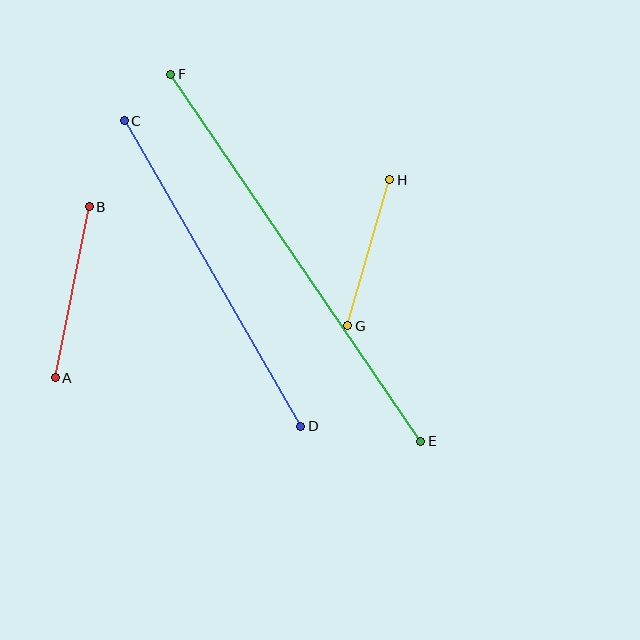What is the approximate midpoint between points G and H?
The midpoint is at approximately (369, 253) pixels.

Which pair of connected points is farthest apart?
Points E and F are farthest apart.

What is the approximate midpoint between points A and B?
The midpoint is at approximately (72, 292) pixels.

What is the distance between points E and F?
The distance is approximately 444 pixels.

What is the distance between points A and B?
The distance is approximately 174 pixels.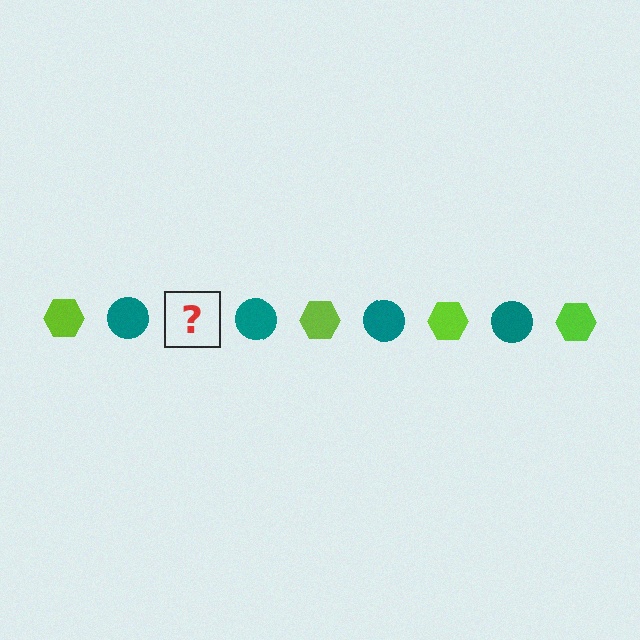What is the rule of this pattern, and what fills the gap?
The rule is that the pattern alternates between lime hexagon and teal circle. The gap should be filled with a lime hexagon.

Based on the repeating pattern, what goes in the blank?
The blank should be a lime hexagon.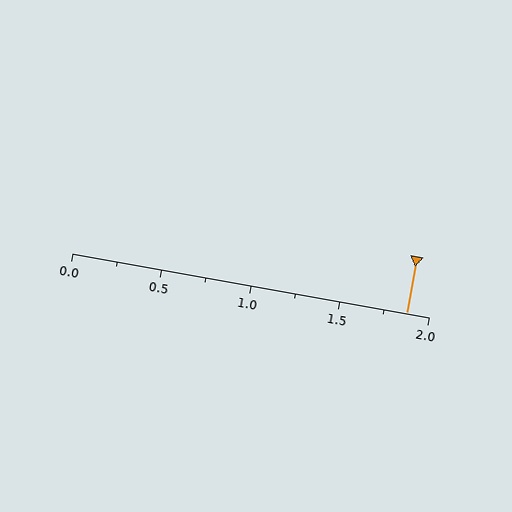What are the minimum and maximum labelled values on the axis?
The axis runs from 0.0 to 2.0.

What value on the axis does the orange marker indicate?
The marker indicates approximately 1.88.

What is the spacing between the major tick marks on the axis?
The major ticks are spaced 0.5 apart.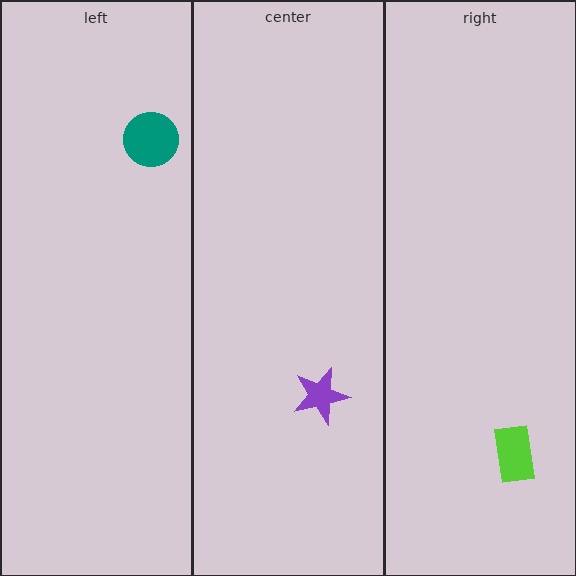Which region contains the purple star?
The center region.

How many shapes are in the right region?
1.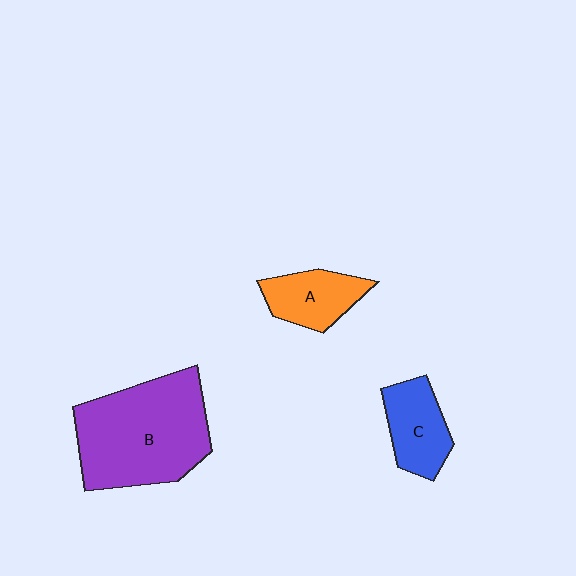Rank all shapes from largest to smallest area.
From largest to smallest: B (purple), C (blue), A (orange).